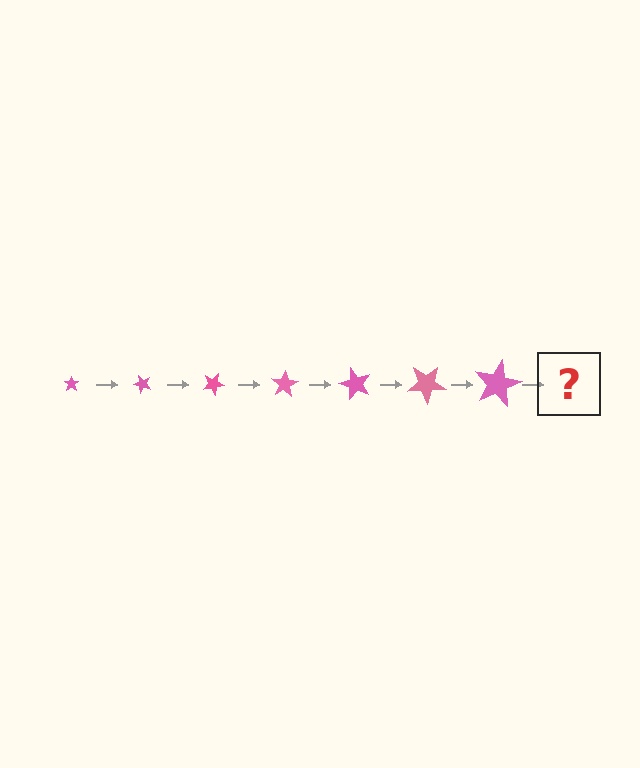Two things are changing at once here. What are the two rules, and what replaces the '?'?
The two rules are that the star grows larger each step and it rotates 50 degrees each step. The '?' should be a star, larger than the previous one and rotated 350 degrees from the start.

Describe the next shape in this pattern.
It should be a star, larger than the previous one and rotated 350 degrees from the start.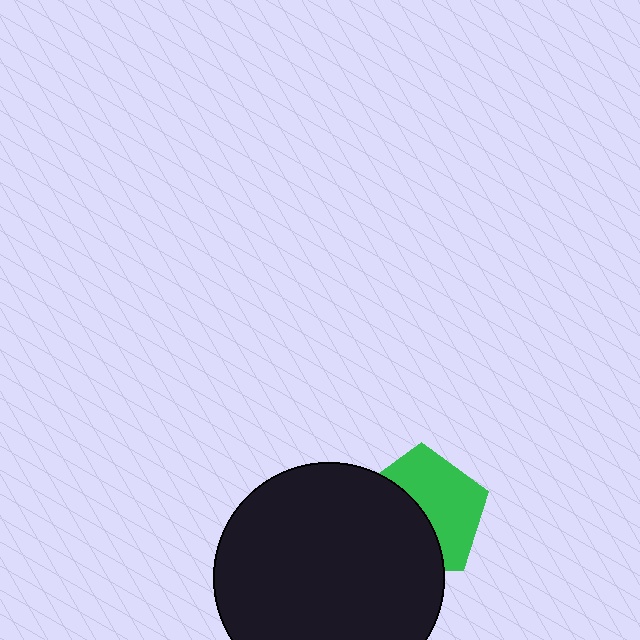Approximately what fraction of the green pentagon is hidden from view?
Roughly 47% of the green pentagon is hidden behind the black circle.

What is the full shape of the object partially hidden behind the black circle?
The partially hidden object is a green pentagon.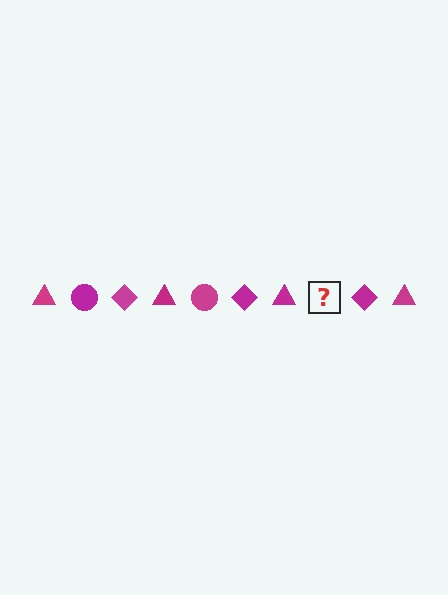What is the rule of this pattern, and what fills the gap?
The rule is that the pattern cycles through triangle, circle, diamond shapes in magenta. The gap should be filled with a magenta circle.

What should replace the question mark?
The question mark should be replaced with a magenta circle.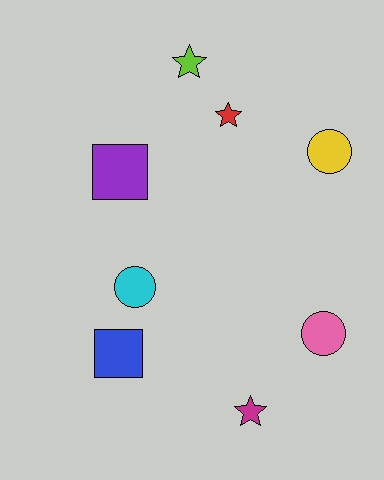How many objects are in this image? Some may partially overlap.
There are 8 objects.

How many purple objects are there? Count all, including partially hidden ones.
There is 1 purple object.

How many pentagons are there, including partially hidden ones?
There are no pentagons.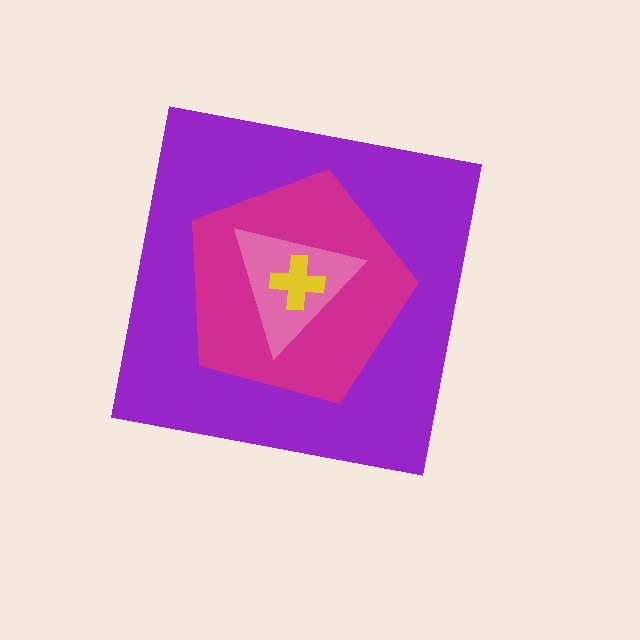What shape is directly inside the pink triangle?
The yellow cross.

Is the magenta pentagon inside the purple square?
Yes.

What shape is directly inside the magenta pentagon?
The pink triangle.